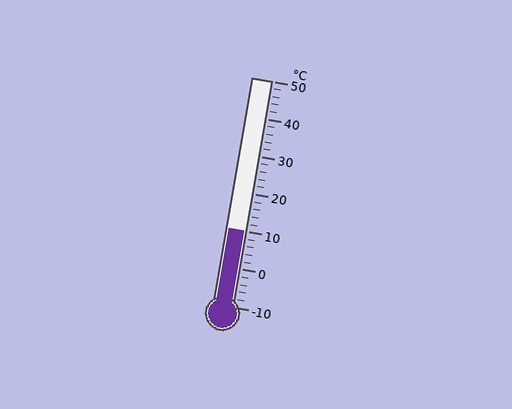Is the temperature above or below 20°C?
The temperature is below 20°C.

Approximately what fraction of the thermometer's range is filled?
The thermometer is filled to approximately 35% of its range.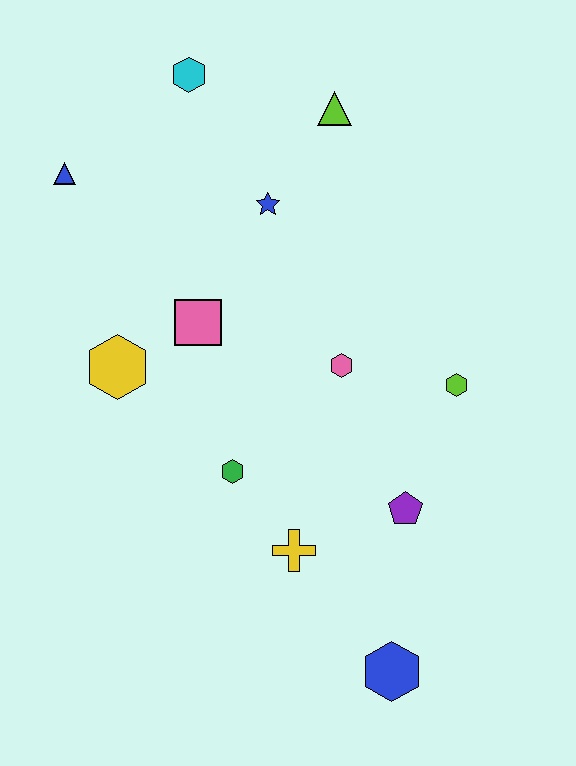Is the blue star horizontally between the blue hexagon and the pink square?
Yes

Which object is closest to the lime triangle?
The blue star is closest to the lime triangle.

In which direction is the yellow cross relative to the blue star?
The yellow cross is below the blue star.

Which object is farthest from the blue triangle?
The blue hexagon is farthest from the blue triangle.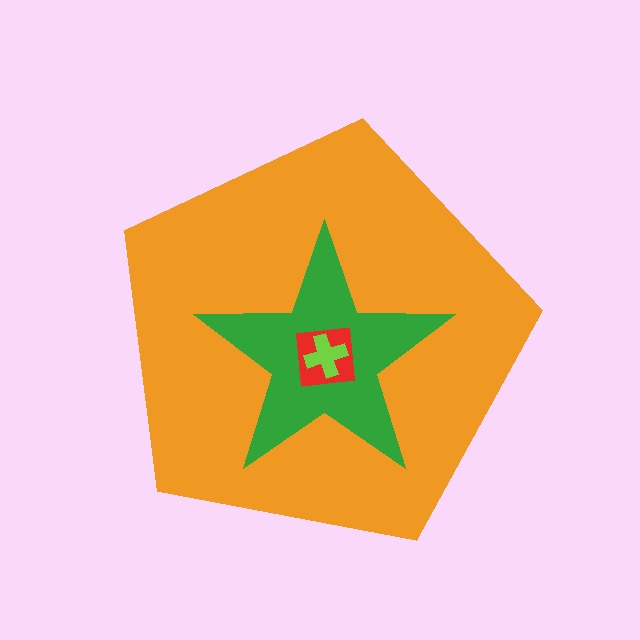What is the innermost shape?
The lime cross.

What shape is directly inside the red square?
The lime cross.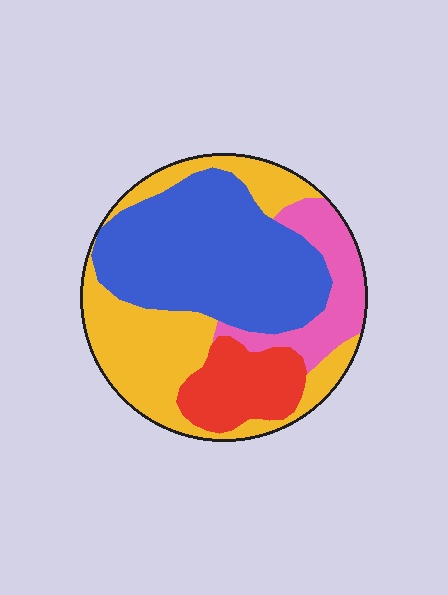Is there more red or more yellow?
Yellow.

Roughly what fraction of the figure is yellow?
Yellow covers around 35% of the figure.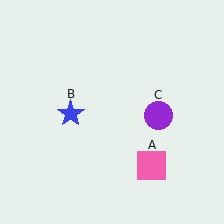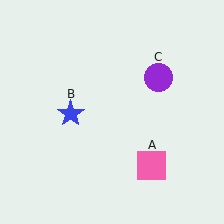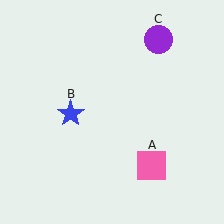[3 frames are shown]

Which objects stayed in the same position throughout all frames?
Pink square (object A) and blue star (object B) remained stationary.